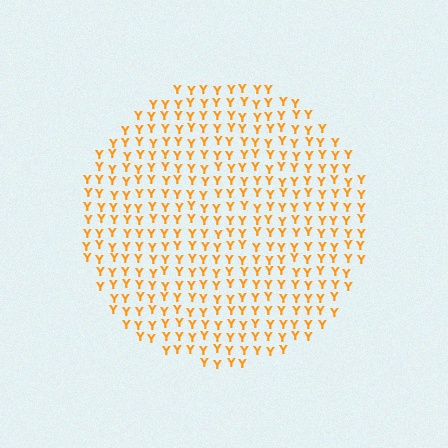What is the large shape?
The large shape is a circle.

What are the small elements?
The small elements are letter Y's.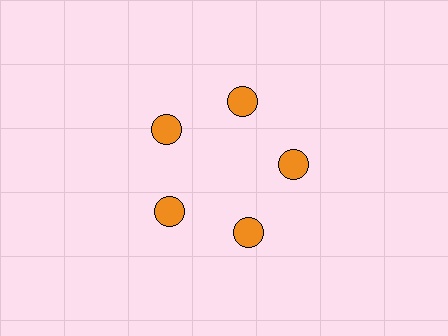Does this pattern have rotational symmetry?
Yes, this pattern has 5-fold rotational symmetry. It looks the same after rotating 72 degrees around the center.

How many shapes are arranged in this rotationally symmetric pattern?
There are 5 shapes, arranged in 5 groups of 1.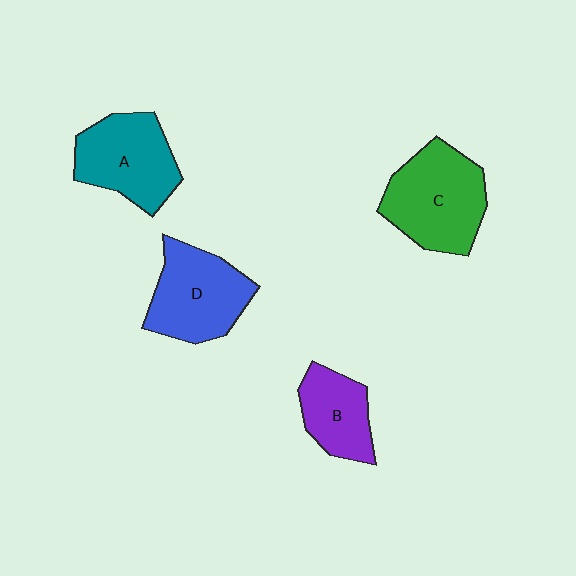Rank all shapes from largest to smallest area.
From largest to smallest: C (green), D (blue), A (teal), B (purple).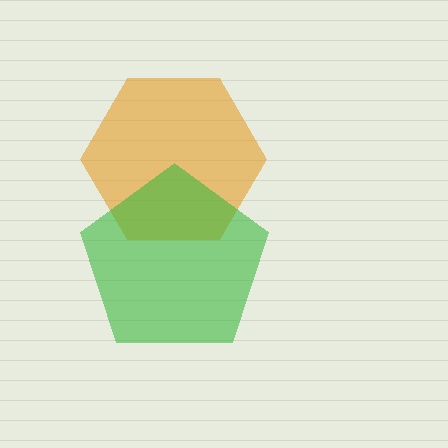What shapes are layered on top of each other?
The layered shapes are: an orange hexagon, a green pentagon.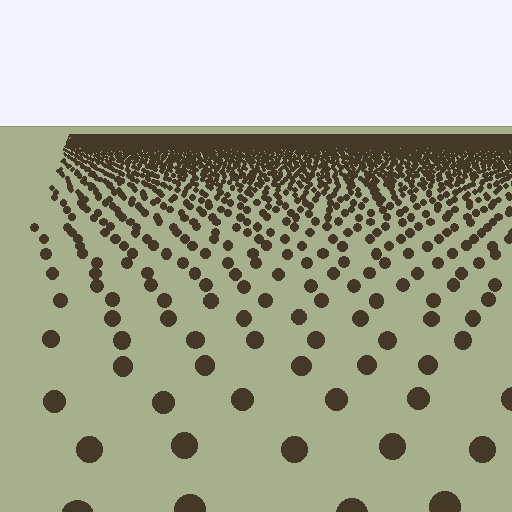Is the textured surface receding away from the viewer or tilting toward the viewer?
The surface is receding away from the viewer. Texture elements get smaller and denser toward the top.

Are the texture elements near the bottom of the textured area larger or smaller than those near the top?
Larger. Near the bottom, elements are closer to the viewer and appear at a bigger on-screen size.